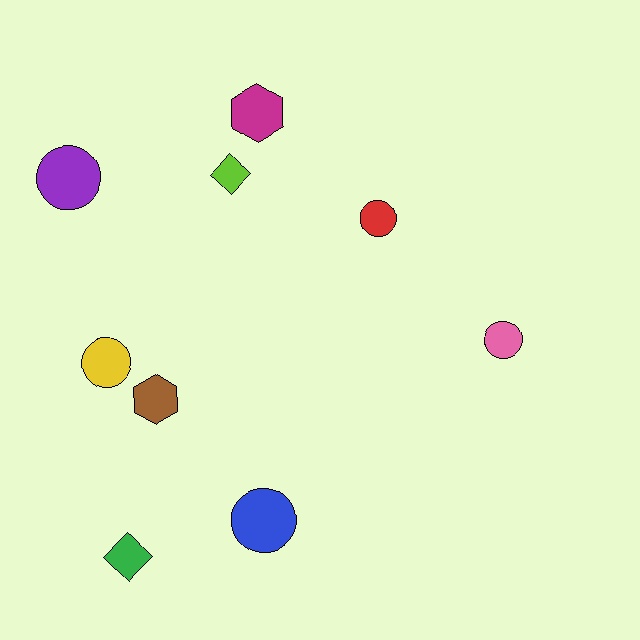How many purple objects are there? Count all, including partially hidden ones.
There is 1 purple object.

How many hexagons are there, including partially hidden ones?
There are 2 hexagons.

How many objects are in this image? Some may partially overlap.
There are 9 objects.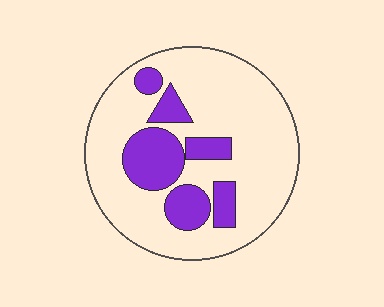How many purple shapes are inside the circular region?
6.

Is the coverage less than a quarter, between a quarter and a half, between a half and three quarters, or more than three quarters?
Less than a quarter.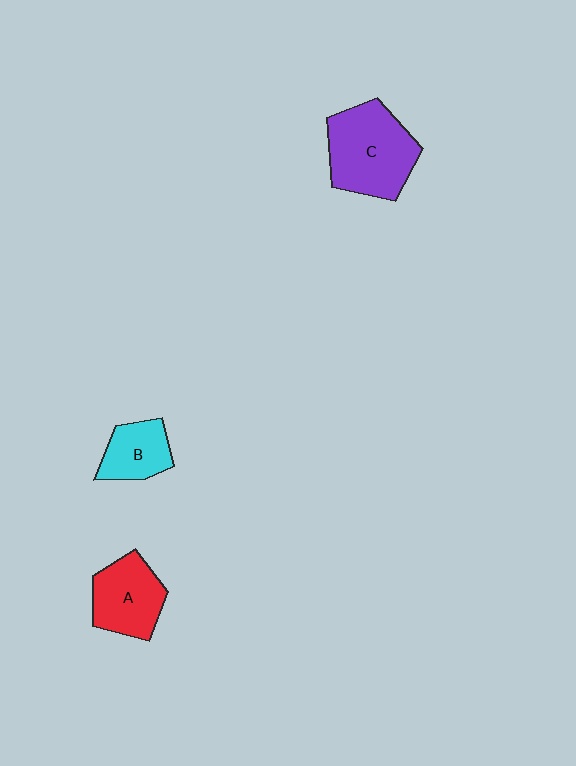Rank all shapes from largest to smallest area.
From largest to smallest: C (purple), A (red), B (cyan).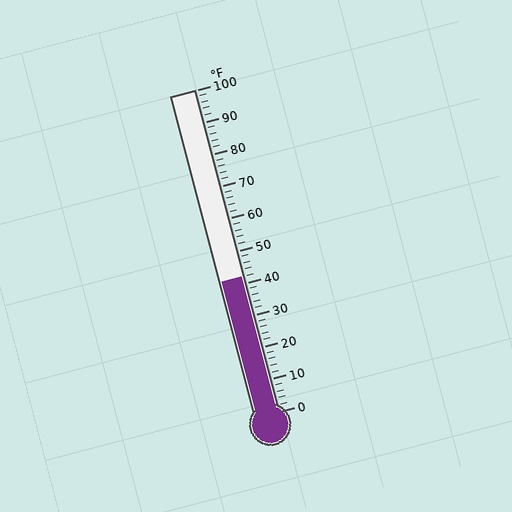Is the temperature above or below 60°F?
The temperature is below 60°F.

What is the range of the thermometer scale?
The thermometer scale ranges from 0°F to 100°F.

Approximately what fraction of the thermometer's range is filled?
The thermometer is filled to approximately 40% of its range.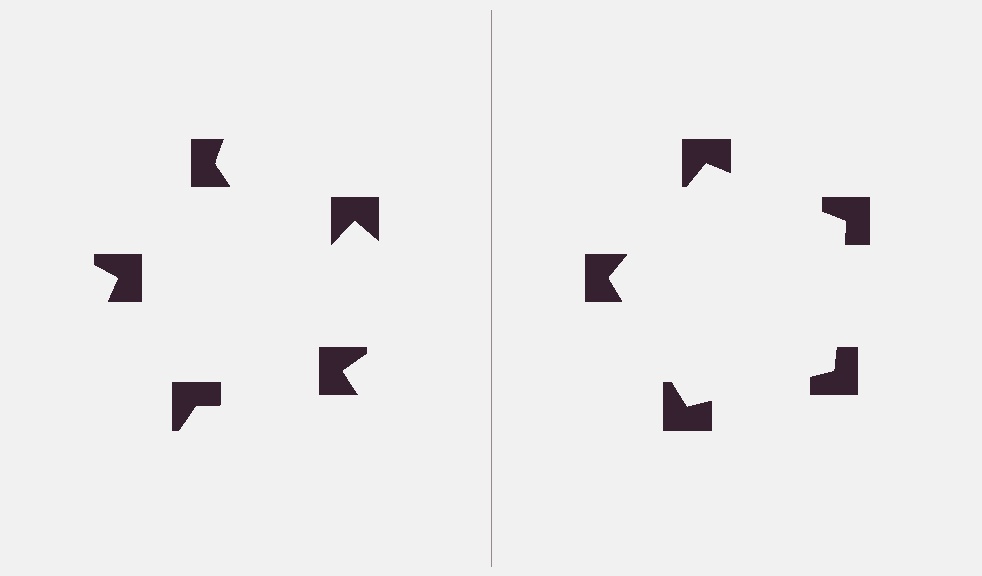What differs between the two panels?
The notched squares are positioned identically on both sides; only the wedge orientations differ. On the right they align to a pentagon; on the left they are misaligned.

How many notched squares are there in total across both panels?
10 — 5 on each side.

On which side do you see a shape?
An illusory pentagon appears on the right side. On the left side the wedge cuts are rotated, so no coherent shape forms.